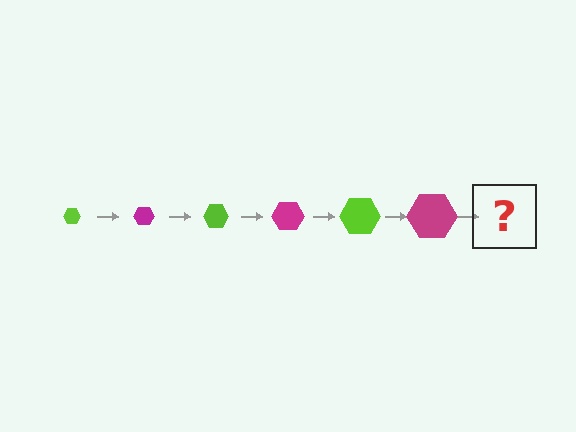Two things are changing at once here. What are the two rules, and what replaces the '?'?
The two rules are that the hexagon grows larger each step and the color cycles through lime and magenta. The '?' should be a lime hexagon, larger than the previous one.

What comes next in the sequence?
The next element should be a lime hexagon, larger than the previous one.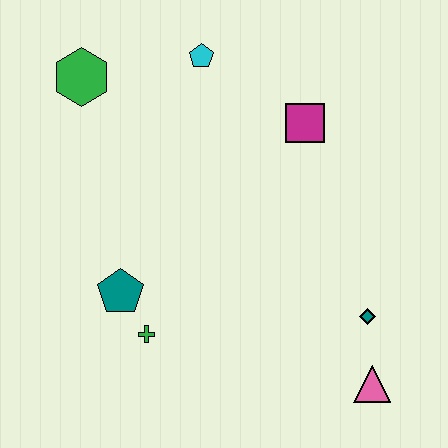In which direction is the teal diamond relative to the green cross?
The teal diamond is to the right of the green cross.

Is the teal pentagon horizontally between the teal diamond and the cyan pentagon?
No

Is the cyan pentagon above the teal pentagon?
Yes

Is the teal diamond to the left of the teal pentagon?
No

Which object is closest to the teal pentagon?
The green cross is closest to the teal pentagon.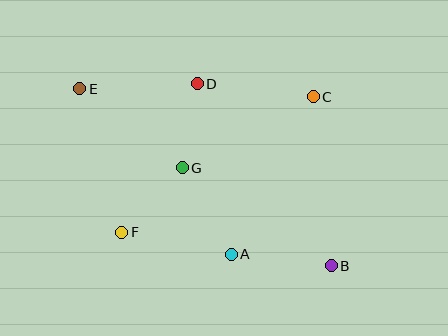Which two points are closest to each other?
Points D and G are closest to each other.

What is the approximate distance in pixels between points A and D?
The distance between A and D is approximately 174 pixels.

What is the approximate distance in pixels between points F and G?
The distance between F and G is approximately 88 pixels.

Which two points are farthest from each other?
Points B and E are farthest from each other.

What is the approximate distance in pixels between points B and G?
The distance between B and G is approximately 179 pixels.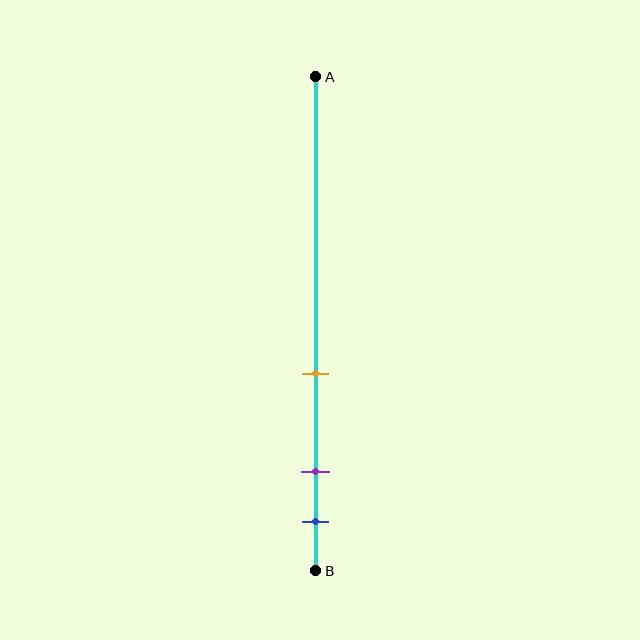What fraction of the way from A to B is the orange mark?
The orange mark is approximately 60% (0.6) of the way from A to B.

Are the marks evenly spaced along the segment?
No, the marks are not evenly spaced.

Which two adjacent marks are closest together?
The purple and blue marks are the closest adjacent pair.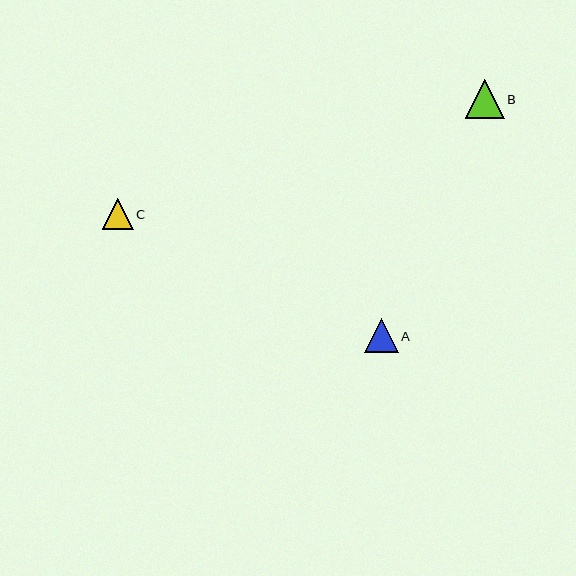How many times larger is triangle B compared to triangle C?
Triangle B is approximately 1.3 times the size of triangle C.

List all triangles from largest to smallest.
From largest to smallest: B, A, C.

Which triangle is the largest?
Triangle B is the largest with a size of approximately 39 pixels.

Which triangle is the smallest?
Triangle C is the smallest with a size of approximately 31 pixels.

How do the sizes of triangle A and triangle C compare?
Triangle A and triangle C are approximately the same size.